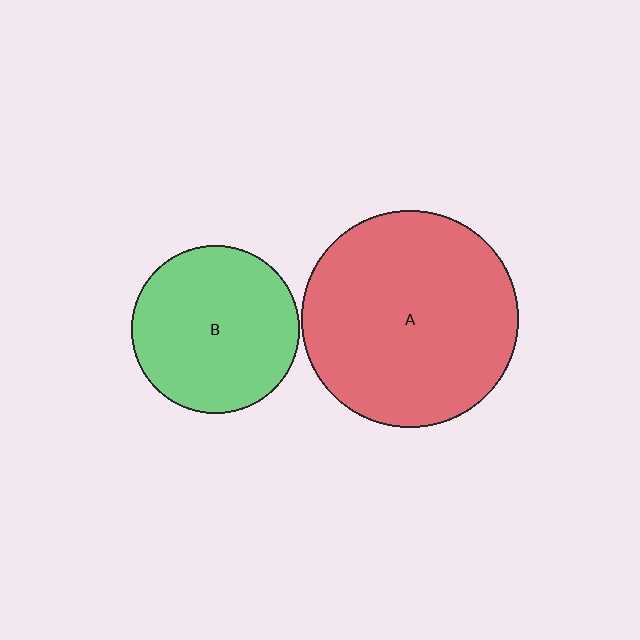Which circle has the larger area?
Circle A (red).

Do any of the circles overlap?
No, none of the circles overlap.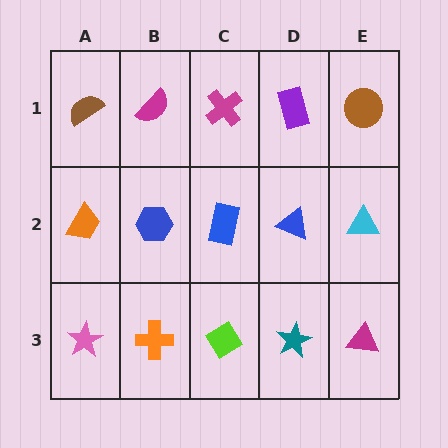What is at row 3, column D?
A teal star.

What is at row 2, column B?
A blue hexagon.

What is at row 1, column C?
A magenta cross.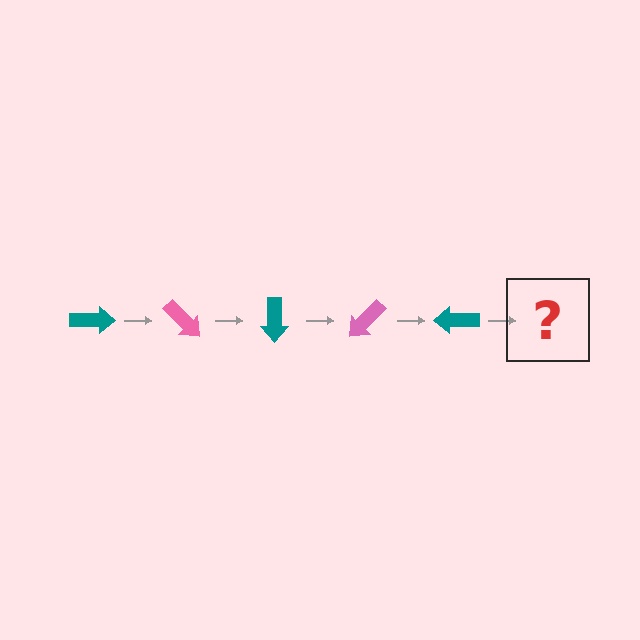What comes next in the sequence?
The next element should be a pink arrow, rotated 225 degrees from the start.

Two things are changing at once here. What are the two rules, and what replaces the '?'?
The two rules are that it rotates 45 degrees each step and the color cycles through teal and pink. The '?' should be a pink arrow, rotated 225 degrees from the start.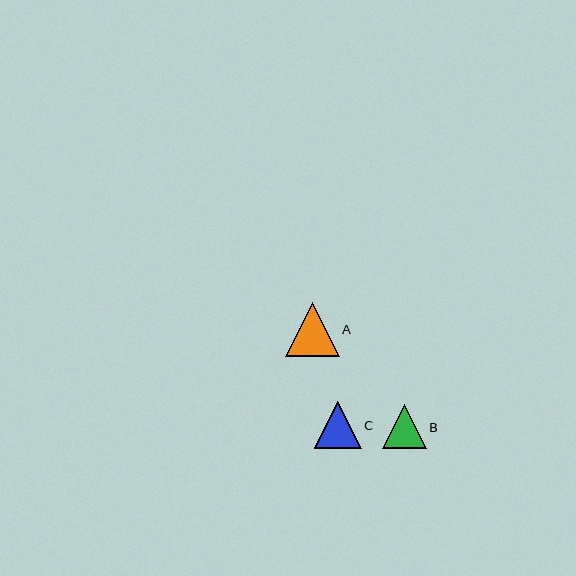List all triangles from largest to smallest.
From largest to smallest: A, C, B.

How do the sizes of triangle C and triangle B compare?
Triangle C and triangle B are approximately the same size.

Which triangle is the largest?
Triangle A is the largest with a size of approximately 54 pixels.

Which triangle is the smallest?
Triangle B is the smallest with a size of approximately 44 pixels.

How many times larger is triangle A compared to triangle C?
Triangle A is approximately 1.1 times the size of triangle C.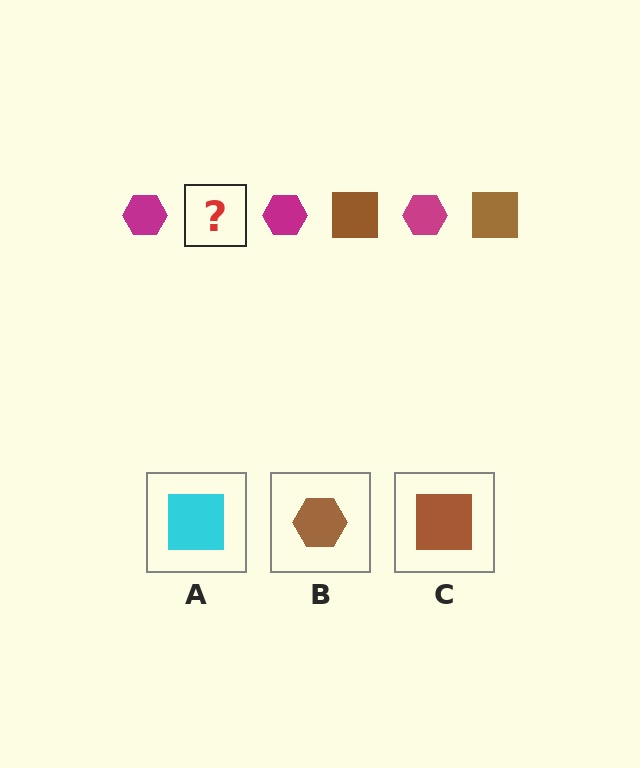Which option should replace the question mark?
Option C.